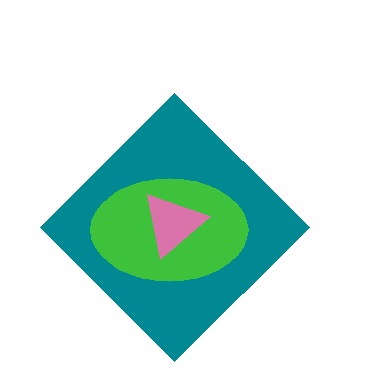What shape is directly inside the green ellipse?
The pink triangle.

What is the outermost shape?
The teal diamond.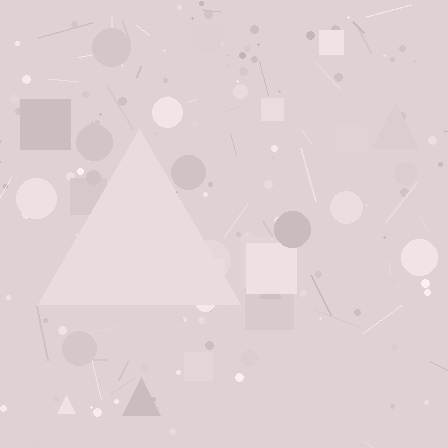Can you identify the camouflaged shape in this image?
The camouflaged shape is a triangle.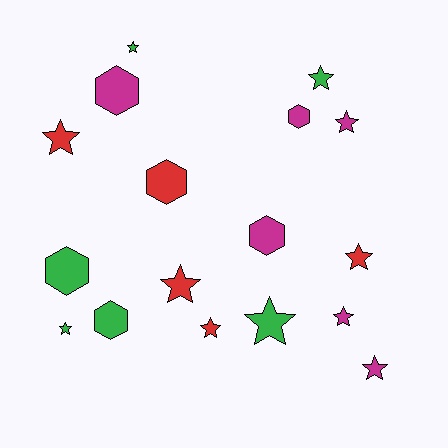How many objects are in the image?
There are 17 objects.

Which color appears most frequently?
Green, with 6 objects.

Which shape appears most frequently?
Star, with 11 objects.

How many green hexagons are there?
There are 2 green hexagons.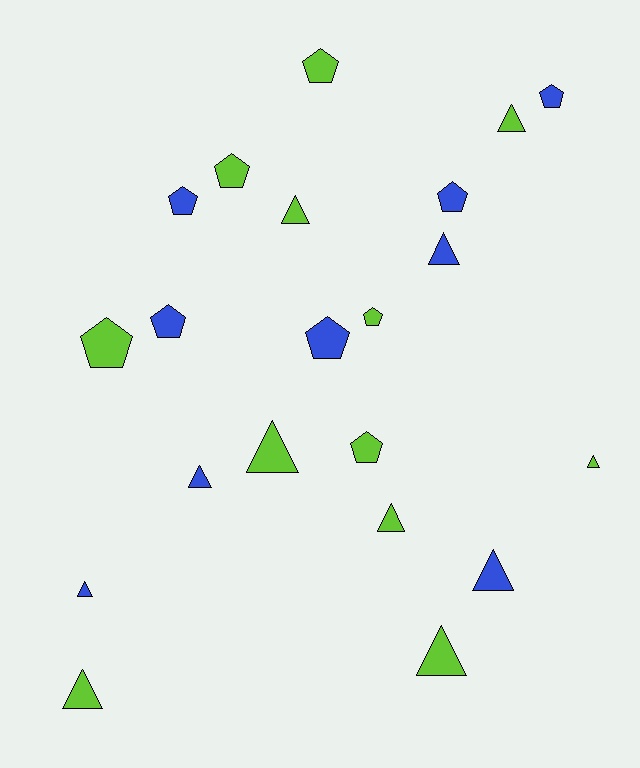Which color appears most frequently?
Lime, with 12 objects.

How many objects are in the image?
There are 21 objects.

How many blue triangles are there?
There are 4 blue triangles.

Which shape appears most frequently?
Triangle, with 11 objects.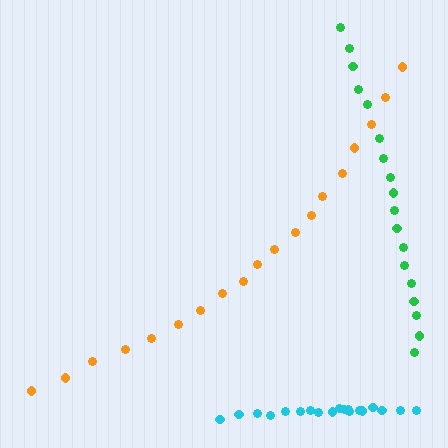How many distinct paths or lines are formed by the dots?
There are 3 distinct paths.